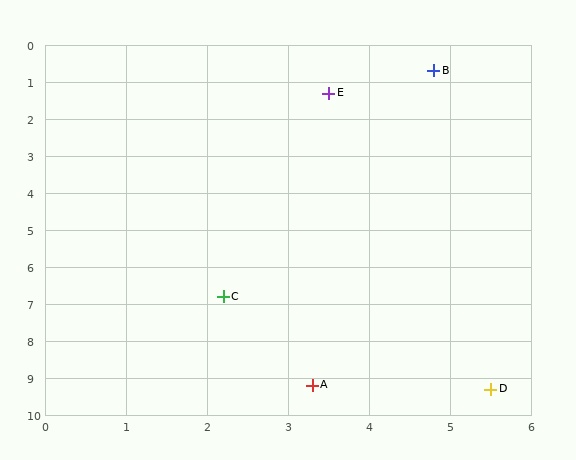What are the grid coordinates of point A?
Point A is at approximately (3.3, 9.2).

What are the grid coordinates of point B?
Point B is at approximately (4.8, 0.7).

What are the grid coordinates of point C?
Point C is at approximately (2.2, 6.8).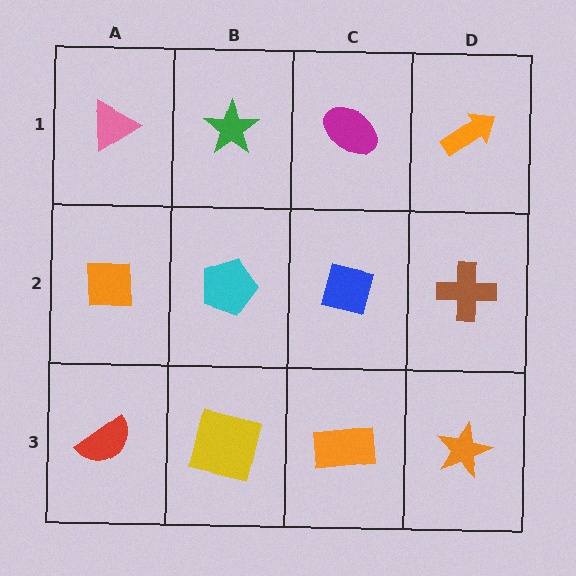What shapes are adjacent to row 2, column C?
A magenta ellipse (row 1, column C), an orange rectangle (row 3, column C), a cyan pentagon (row 2, column B), a brown cross (row 2, column D).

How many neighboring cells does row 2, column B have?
4.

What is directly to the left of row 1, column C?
A green star.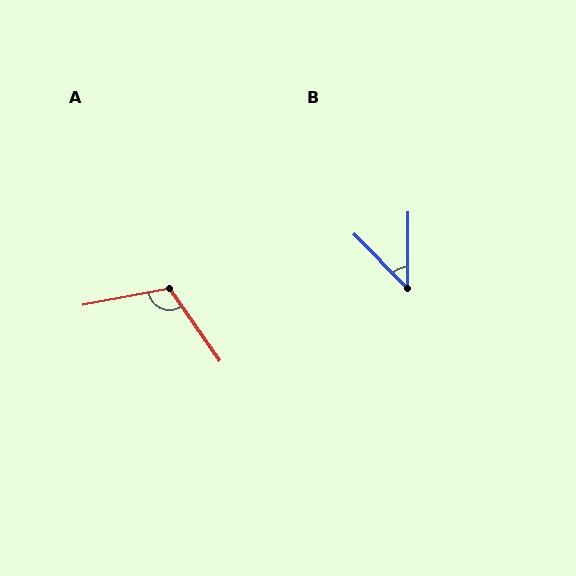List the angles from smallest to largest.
B (45°), A (115°).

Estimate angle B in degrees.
Approximately 45 degrees.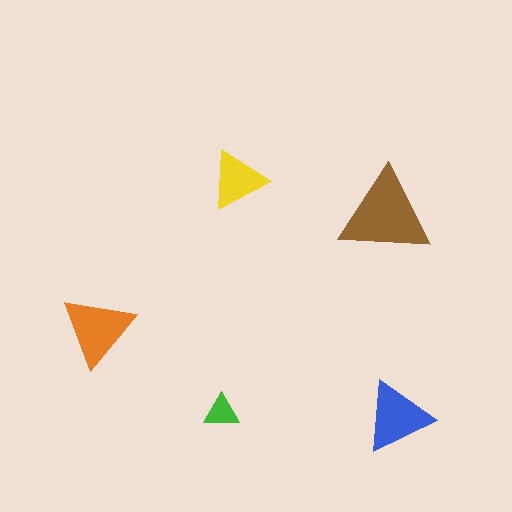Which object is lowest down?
The blue triangle is bottommost.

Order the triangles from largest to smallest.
the brown one, the orange one, the blue one, the yellow one, the green one.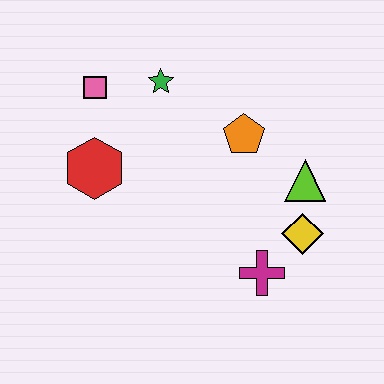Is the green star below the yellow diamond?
No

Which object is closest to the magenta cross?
The yellow diamond is closest to the magenta cross.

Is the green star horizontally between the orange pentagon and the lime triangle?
No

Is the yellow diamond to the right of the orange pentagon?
Yes